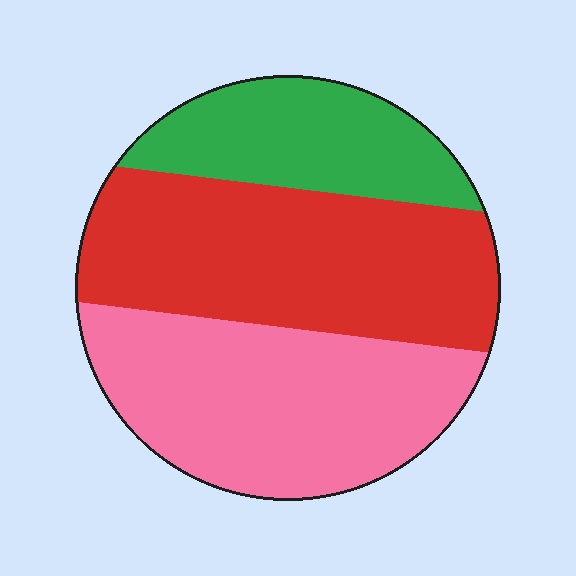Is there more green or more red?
Red.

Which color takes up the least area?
Green, at roughly 20%.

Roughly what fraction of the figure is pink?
Pink takes up about three eighths (3/8) of the figure.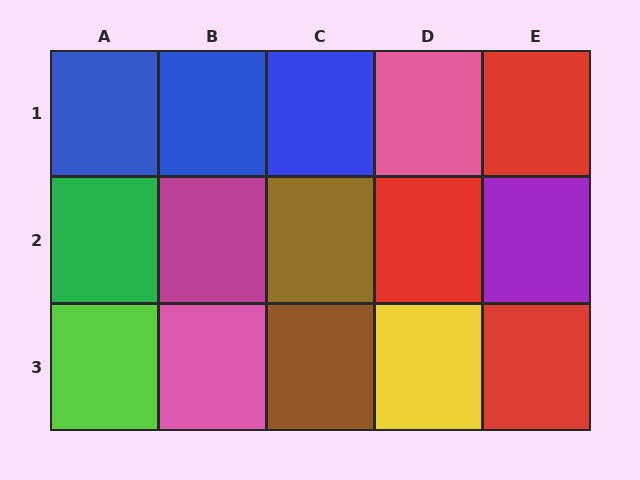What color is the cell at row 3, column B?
Pink.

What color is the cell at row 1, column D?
Pink.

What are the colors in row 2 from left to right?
Green, magenta, brown, red, purple.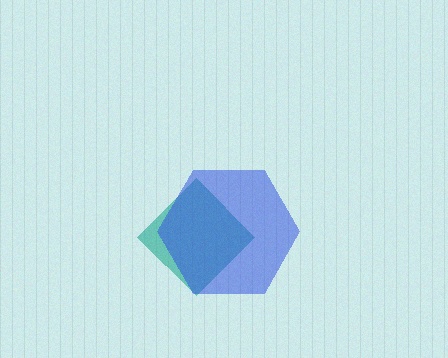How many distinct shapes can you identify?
There are 2 distinct shapes: a teal diamond, a blue hexagon.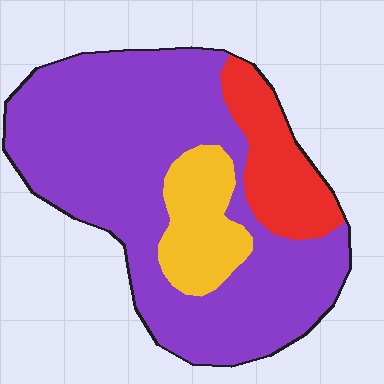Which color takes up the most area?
Purple, at roughly 70%.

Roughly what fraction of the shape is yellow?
Yellow covers about 15% of the shape.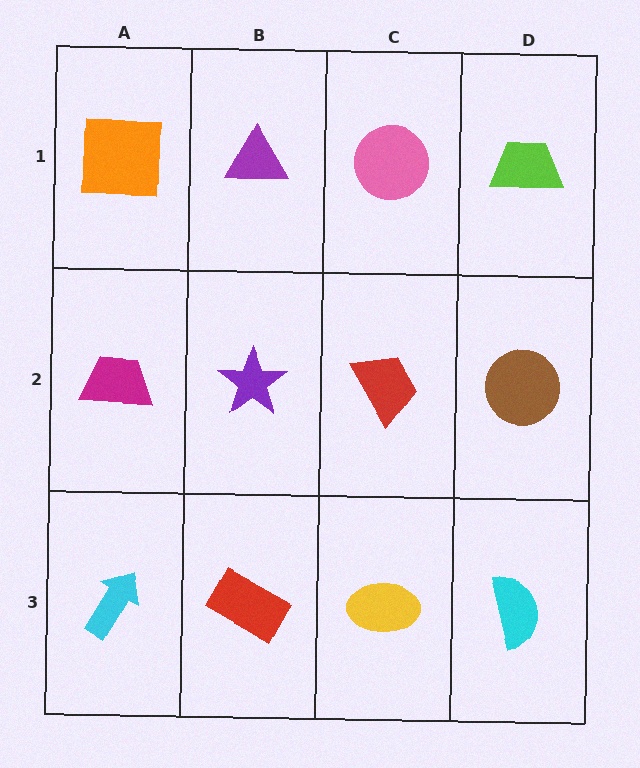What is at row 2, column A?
A magenta trapezoid.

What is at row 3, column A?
A cyan arrow.